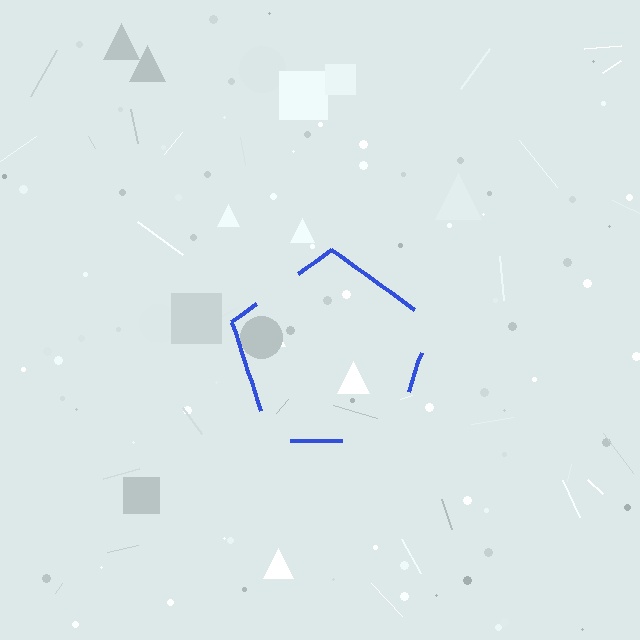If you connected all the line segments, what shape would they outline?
They would outline a pentagon.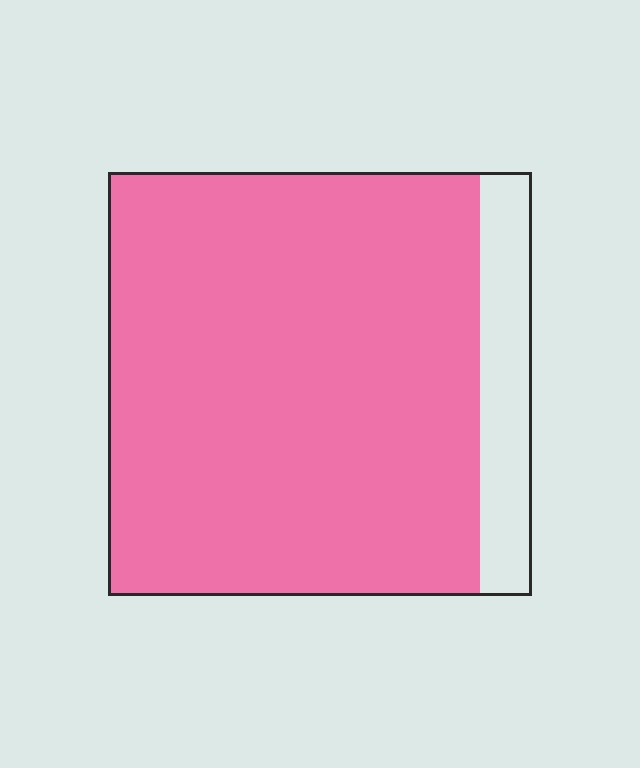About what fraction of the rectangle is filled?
About seven eighths (7/8).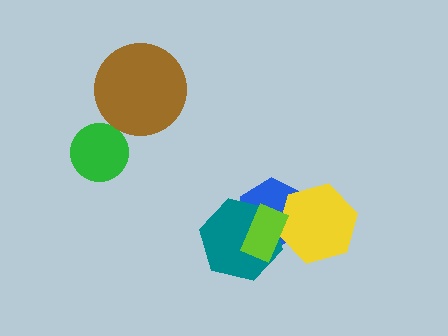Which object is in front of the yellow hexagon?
The lime rectangle is in front of the yellow hexagon.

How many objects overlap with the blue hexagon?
3 objects overlap with the blue hexagon.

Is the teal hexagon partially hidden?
Yes, it is partially covered by another shape.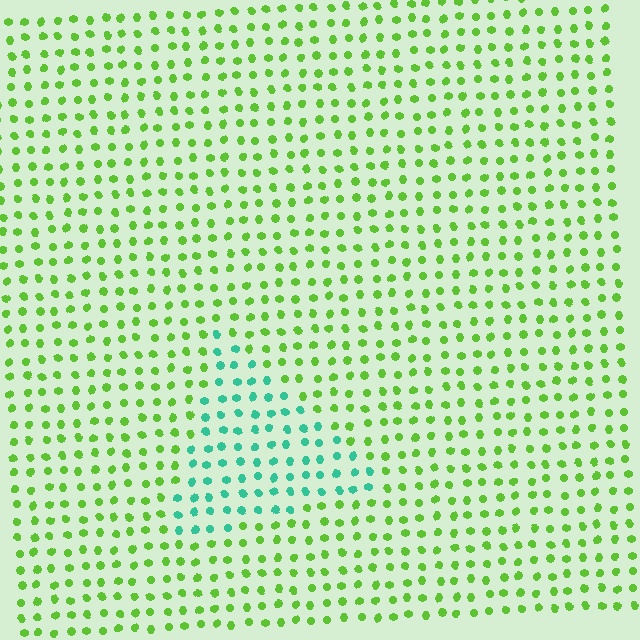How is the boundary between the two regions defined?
The boundary is defined purely by a slight shift in hue (about 60 degrees). Spacing, size, and orientation are identical on both sides.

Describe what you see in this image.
The image is filled with small lime elements in a uniform arrangement. A triangle-shaped region is visible where the elements are tinted to a slightly different hue, forming a subtle color boundary.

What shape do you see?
I see a triangle.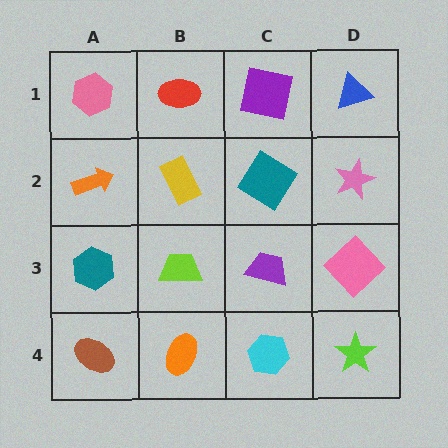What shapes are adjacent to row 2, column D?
A blue triangle (row 1, column D), a pink diamond (row 3, column D), a teal diamond (row 2, column C).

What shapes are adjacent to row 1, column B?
A yellow rectangle (row 2, column B), a pink hexagon (row 1, column A), a purple square (row 1, column C).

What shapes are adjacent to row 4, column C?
A purple trapezoid (row 3, column C), an orange ellipse (row 4, column B), a lime star (row 4, column D).